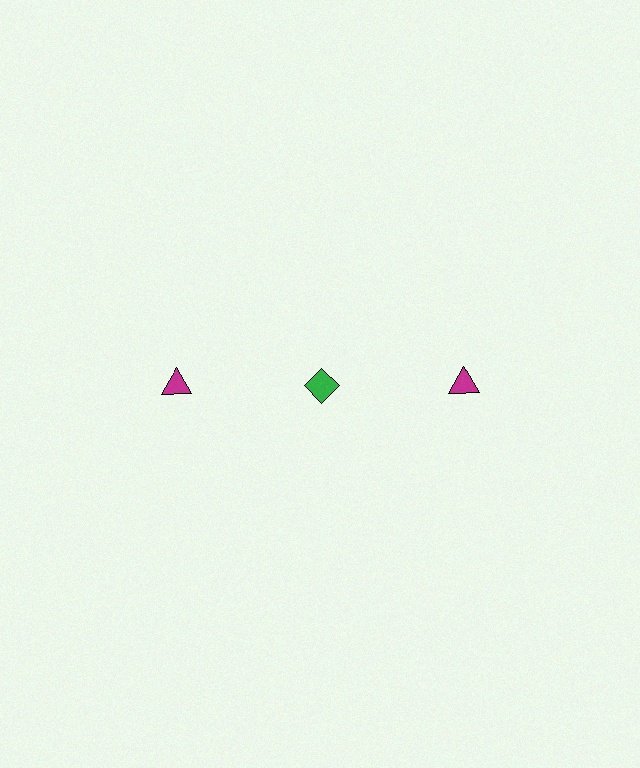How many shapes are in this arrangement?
There are 3 shapes arranged in a grid pattern.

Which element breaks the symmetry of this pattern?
The green diamond in the top row, second from left column breaks the symmetry. All other shapes are magenta triangles.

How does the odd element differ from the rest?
It differs in both color (green instead of magenta) and shape (diamond instead of triangle).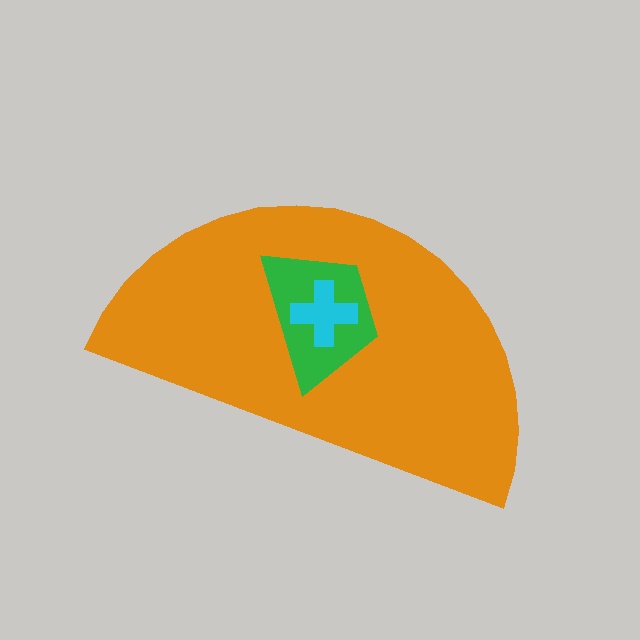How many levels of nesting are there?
3.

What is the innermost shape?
The cyan cross.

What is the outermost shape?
The orange semicircle.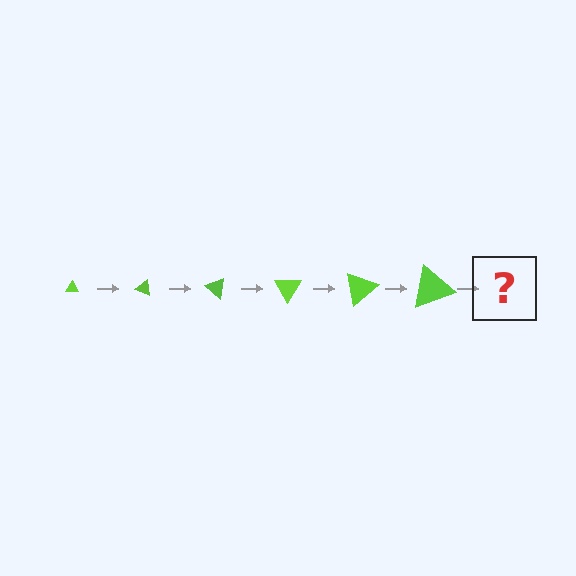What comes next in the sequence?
The next element should be a triangle, larger than the previous one and rotated 120 degrees from the start.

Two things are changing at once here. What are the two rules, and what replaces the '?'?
The two rules are that the triangle grows larger each step and it rotates 20 degrees each step. The '?' should be a triangle, larger than the previous one and rotated 120 degrees from the start.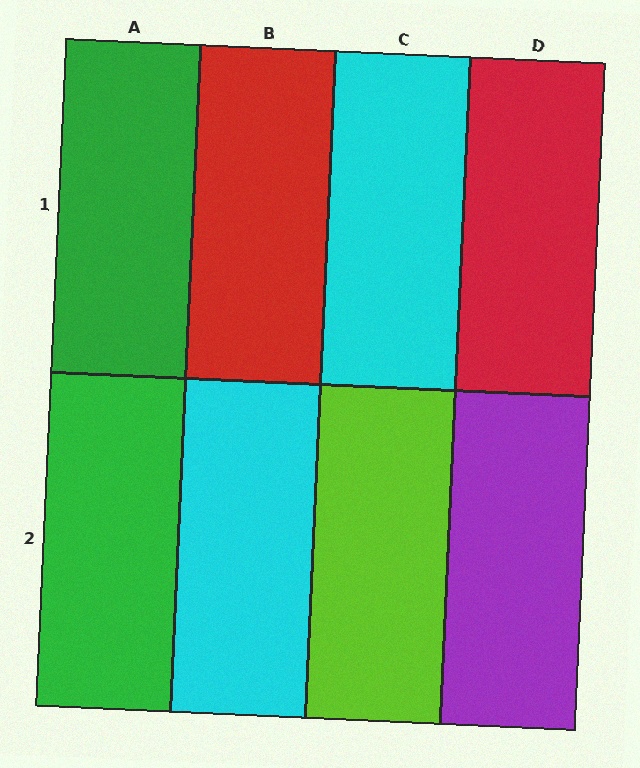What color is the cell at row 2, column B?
Cyan.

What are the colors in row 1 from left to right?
Green, red, cyan, red.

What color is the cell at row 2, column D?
Purple.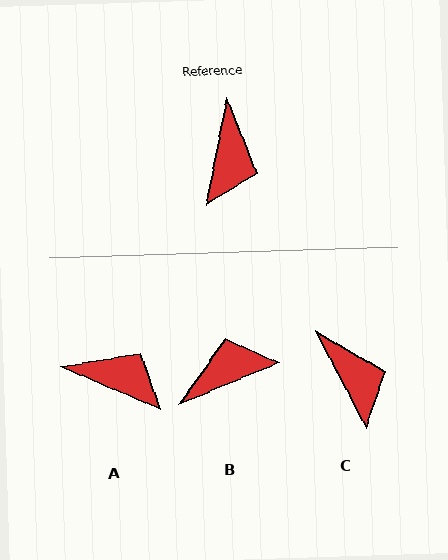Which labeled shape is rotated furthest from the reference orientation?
B, about 123 degrees away.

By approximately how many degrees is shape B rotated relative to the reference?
Approximately 123 degrees counter-clockwise.